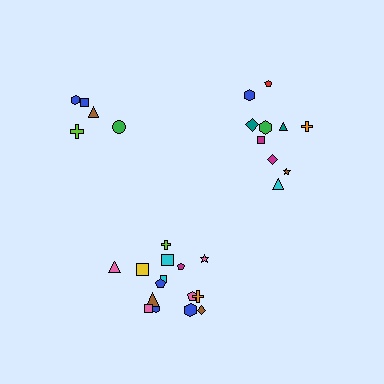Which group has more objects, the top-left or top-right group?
The top-right group.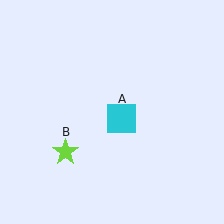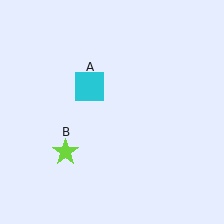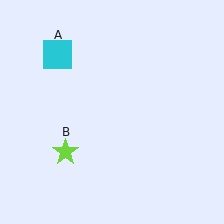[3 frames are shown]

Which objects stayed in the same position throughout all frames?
Lime star (object B) remained stationary.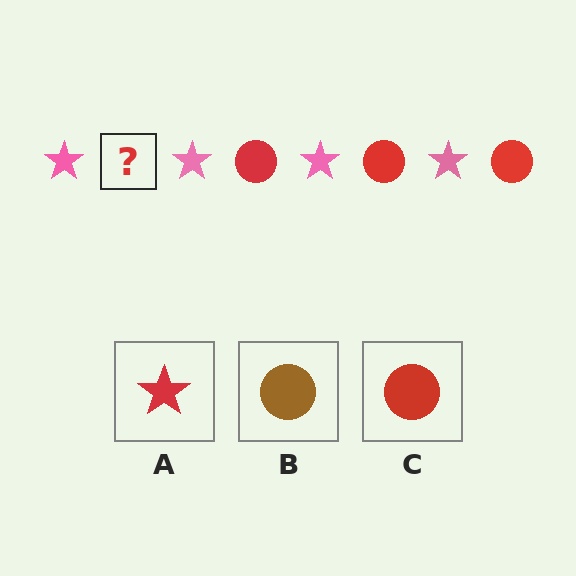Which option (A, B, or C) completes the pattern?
C.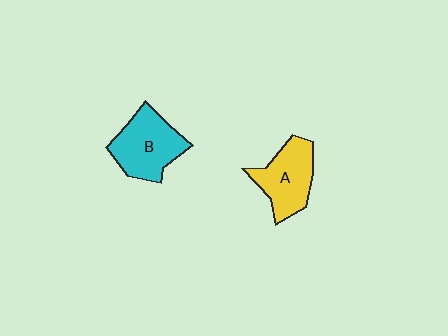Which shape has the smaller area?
Shape A (yellow).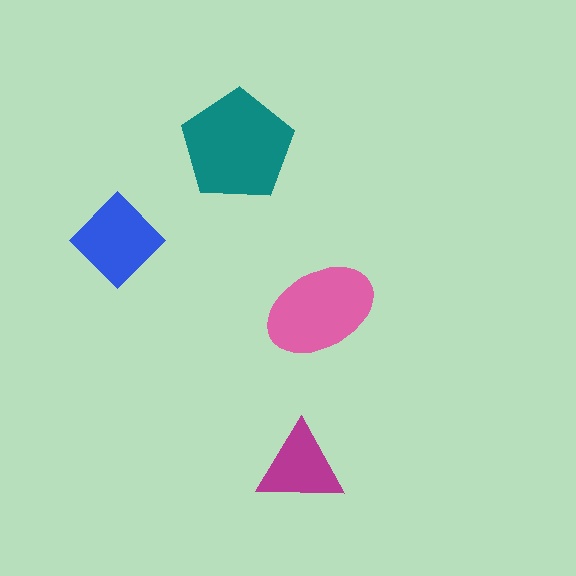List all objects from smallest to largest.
The magenta triangle, the blue diamond, the pink ellipse, the teal pentagon.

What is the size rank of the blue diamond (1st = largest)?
3rd.